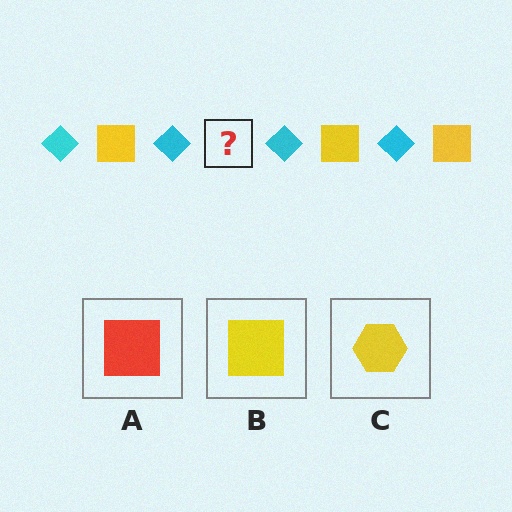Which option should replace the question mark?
Option B.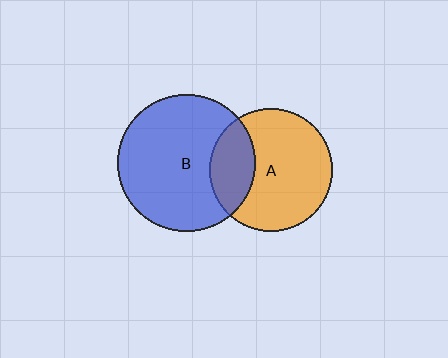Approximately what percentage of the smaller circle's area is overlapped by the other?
Approximately 25%.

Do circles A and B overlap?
Yes.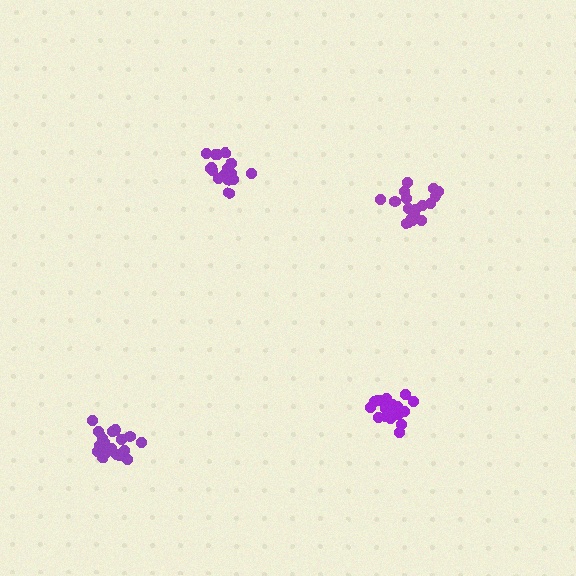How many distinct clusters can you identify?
There are 4 distinct clusters.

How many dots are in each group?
Group 1: 18 dots, Group 2: 17 dots, Group 3: 17 dots, Group 4: 19 dots (71 total).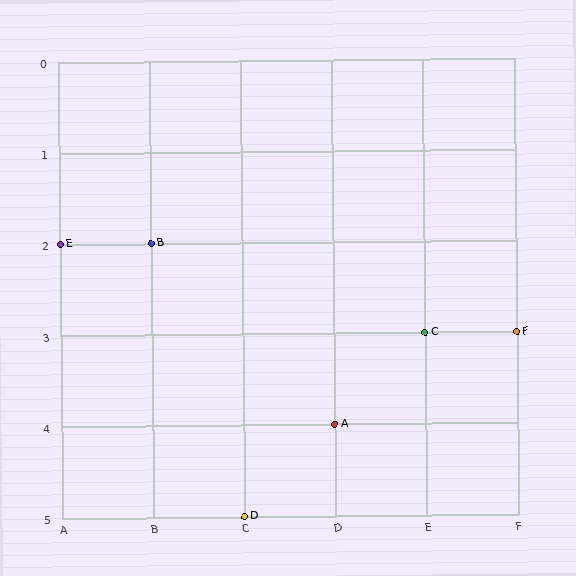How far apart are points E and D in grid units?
Points E and D are 2 columns and 3 rows apart (about 3.6 grid units diagonally).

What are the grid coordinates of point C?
Point C is at grid coordinates (E, 3).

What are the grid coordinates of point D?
Point D is at grid coordinates (C, 5).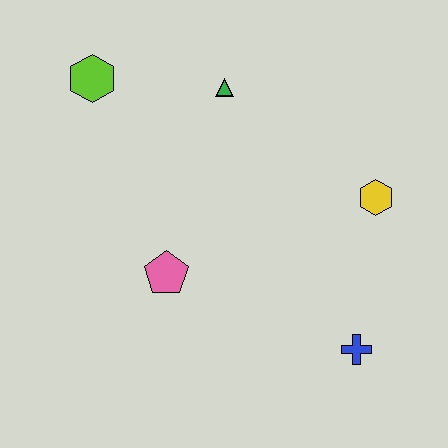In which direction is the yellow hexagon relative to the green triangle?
The yellow hexagon is to the right of the green triangle.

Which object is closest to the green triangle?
The lime hexagon is closest to the green triangle.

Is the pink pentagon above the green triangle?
No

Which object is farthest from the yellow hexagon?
The lime hexagon is farthest from the yellow hexagon.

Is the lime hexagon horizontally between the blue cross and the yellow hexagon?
No